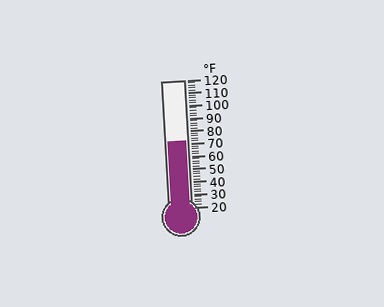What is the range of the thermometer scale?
The thermometer scale ranges from 20°F to 120°F.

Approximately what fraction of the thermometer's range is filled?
The thermometer is filled to approximately 50% of its range.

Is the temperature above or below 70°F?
The temperature is above 70°F.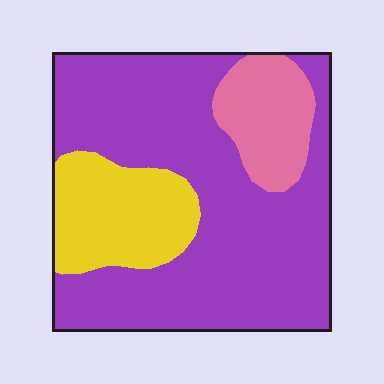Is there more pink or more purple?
Purple.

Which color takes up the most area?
Purple, at roughly 70%.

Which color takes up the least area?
Pink, at roughly 15%.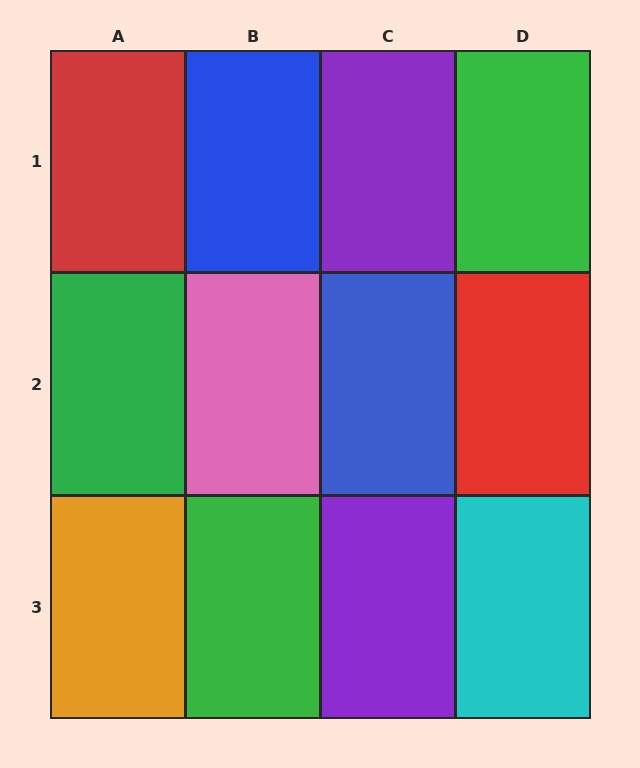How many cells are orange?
1 cell is orange.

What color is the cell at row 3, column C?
Purple.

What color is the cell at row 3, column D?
Cyan.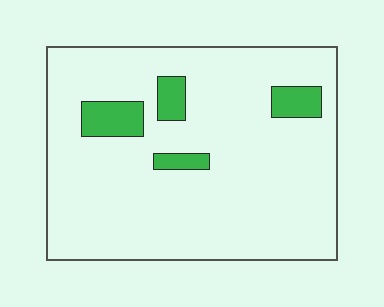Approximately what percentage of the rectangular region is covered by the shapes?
Approximately 10%.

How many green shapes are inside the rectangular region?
4.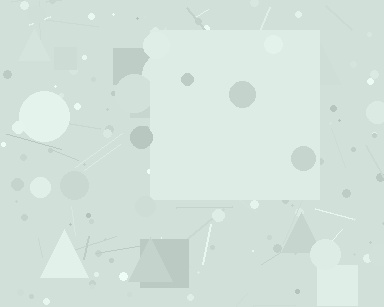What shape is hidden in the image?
A square is hidden in the image.